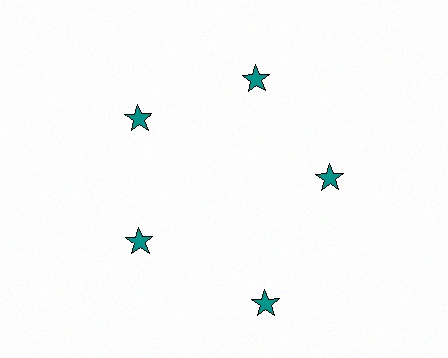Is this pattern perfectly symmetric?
No. The 5 teal stars are arranged in a ring, but one element near the 5 o'clock position is pushed outward from the center, breaking the 5-fold rotational symmetry.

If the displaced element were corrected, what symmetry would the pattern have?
It would have 5-fold rotational symmetry — the pattern would map onto itself every 72 degrees.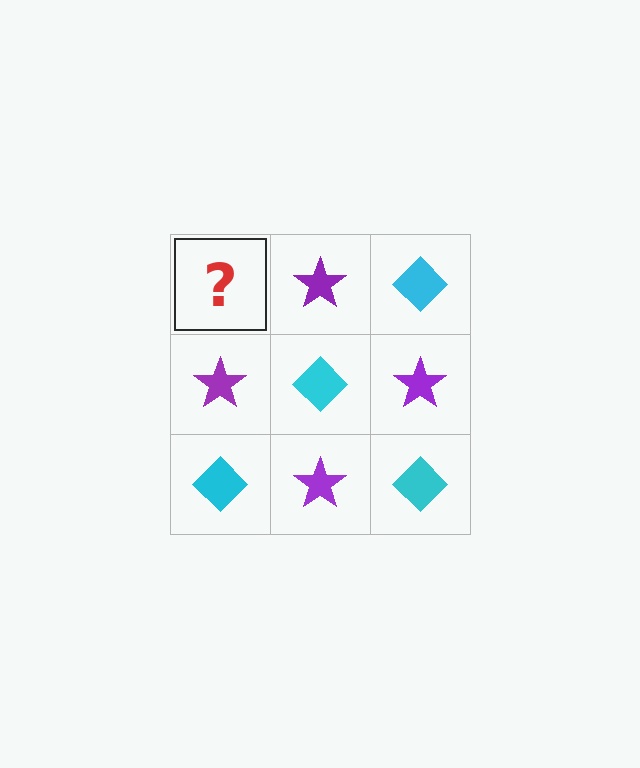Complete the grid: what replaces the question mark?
The question mark should be replaced with a cyan diamond.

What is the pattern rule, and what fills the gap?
The rule is that it alternates cyan diamond and purple star in a checkerboard pattern. The gap should be filled with a cyan diamond.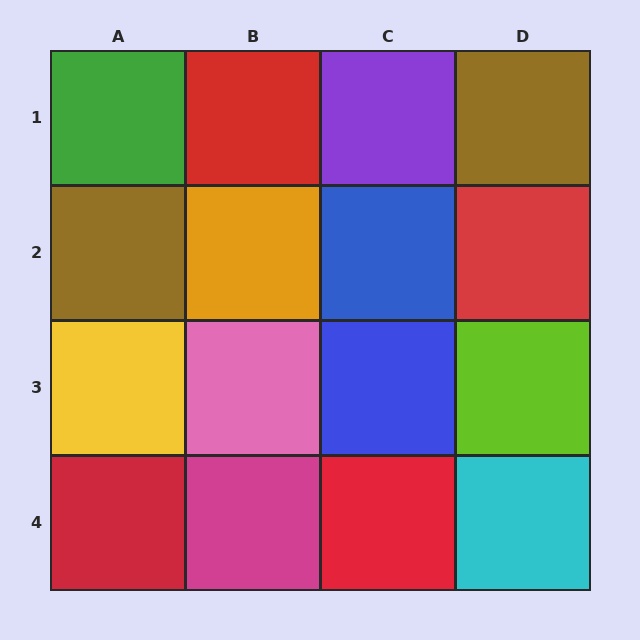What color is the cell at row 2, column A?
Brown.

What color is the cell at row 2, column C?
Blue.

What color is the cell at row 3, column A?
Yellow.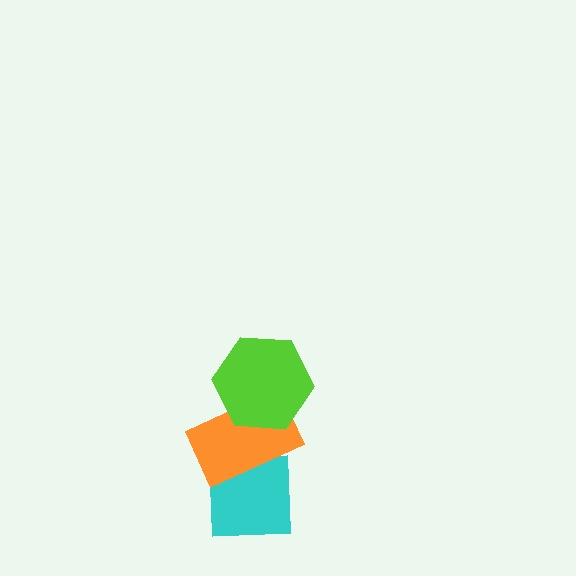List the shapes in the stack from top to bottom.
From top to bottom: the lime hexagon, the orange rectangle, the cyan square.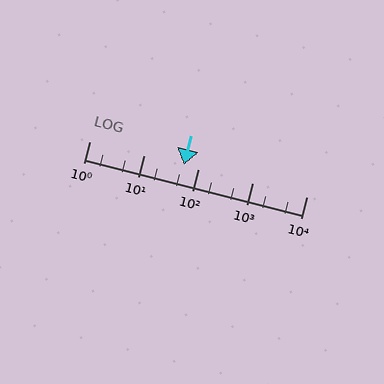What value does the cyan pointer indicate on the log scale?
The pointer indicates approximately 55.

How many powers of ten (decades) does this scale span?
The scale spans 4 decades, from 1 to 10000.